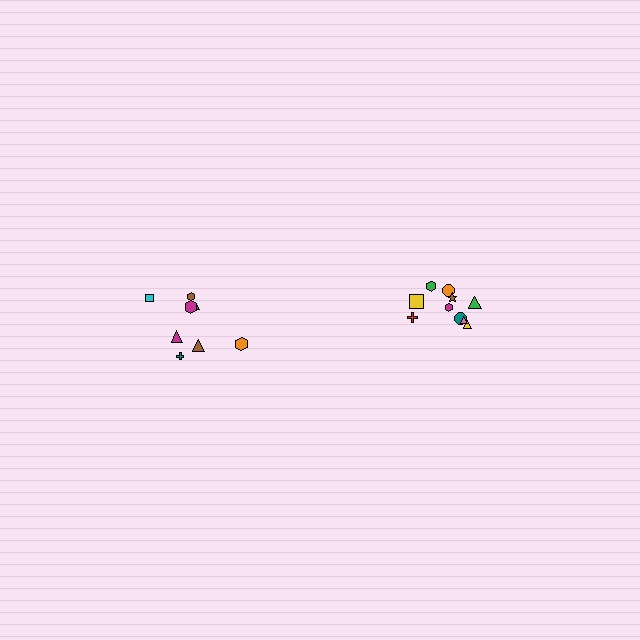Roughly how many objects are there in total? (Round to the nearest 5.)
Roughly 20 objects in total.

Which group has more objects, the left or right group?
The right group.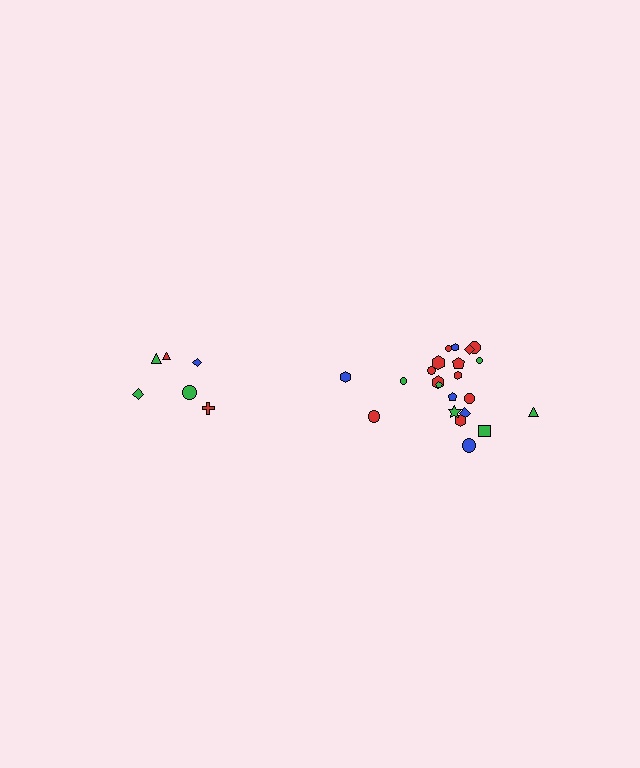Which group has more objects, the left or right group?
The right group.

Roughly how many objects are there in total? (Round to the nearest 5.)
Roughly 30 objects in total.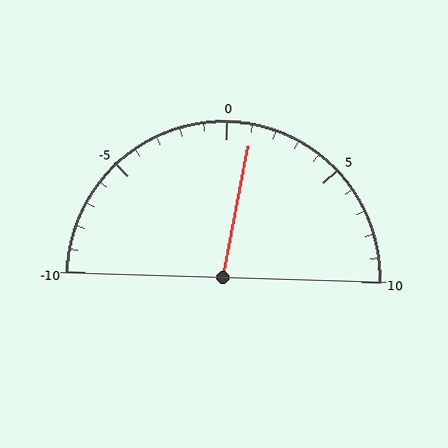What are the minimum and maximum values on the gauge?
The gauge ranges from -10 to 10.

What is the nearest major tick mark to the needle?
The nearest major tick mark is 0.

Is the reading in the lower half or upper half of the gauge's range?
The reading is in the upper half of the range (-10 to 10).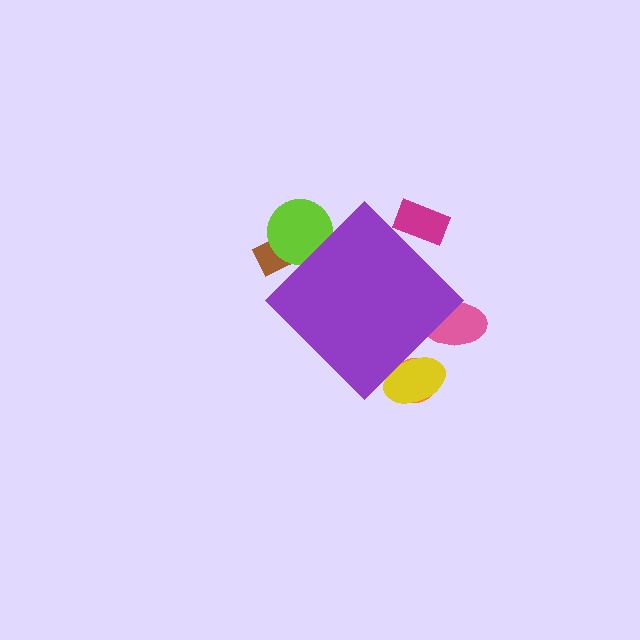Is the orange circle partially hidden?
Yes, the orange circle is partially hidden behind the purple diamond.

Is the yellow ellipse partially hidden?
Yes, the yellow ellipse is partially hidden behind the purple diamond.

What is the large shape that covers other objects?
A purple diamond.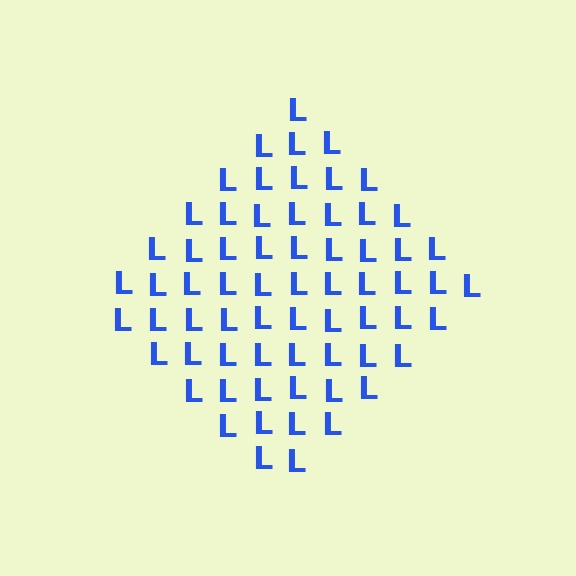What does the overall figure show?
The overall figure shows a diamond.